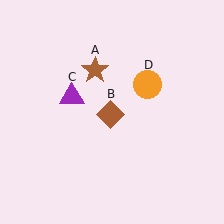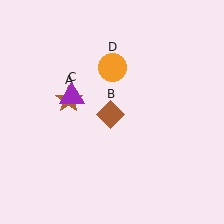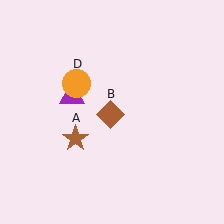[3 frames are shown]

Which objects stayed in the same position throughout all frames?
Brown diamond (object B) and purple triangle (object C) remained stationary.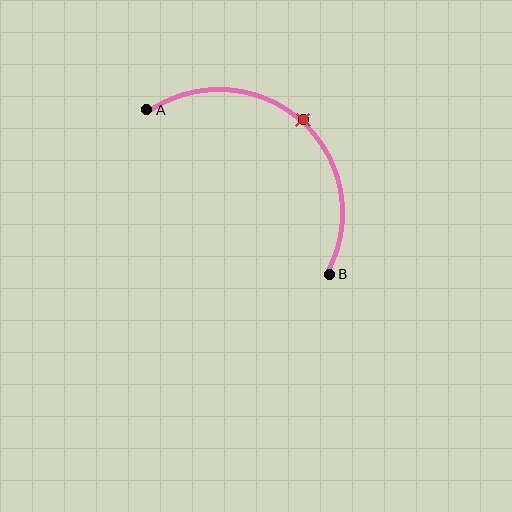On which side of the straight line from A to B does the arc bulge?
The arc bulges above and to the right of the straight line connecting A and B.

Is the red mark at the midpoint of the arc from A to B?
Yes. The red mark lies on the arc at equal arc-length from both A and B — it is the arc midpoint.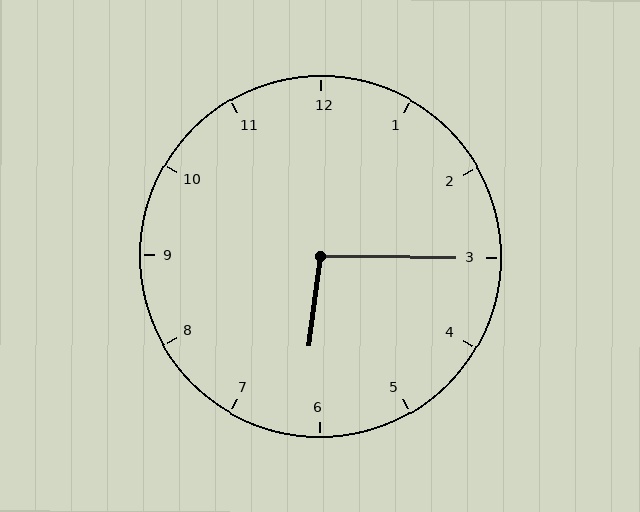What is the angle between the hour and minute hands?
Approximately 98 degrees.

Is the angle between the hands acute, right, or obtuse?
It is obtuse.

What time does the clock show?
6:15.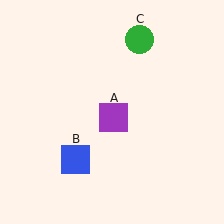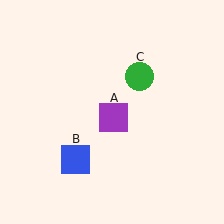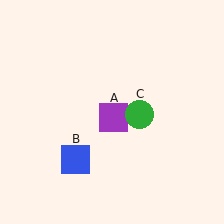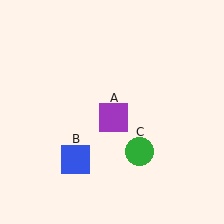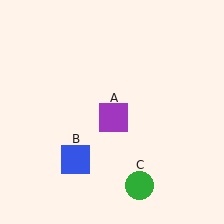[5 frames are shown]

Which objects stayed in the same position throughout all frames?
Purple square (object A) and blue square (object B) remained stationary.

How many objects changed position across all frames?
1 object changed position: green circle (object C).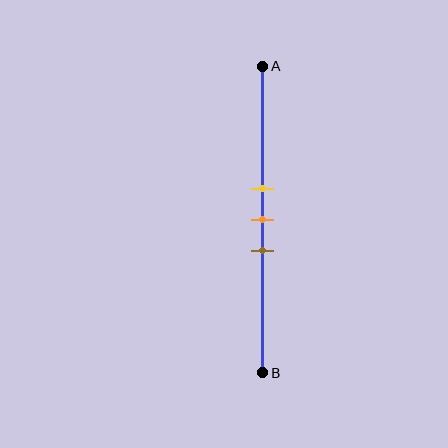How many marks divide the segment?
There are 3 marks dividing the segment.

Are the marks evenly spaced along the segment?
Yes, the marks are approximately evenly spaced.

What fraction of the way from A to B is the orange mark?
The orange mark is approximately 50% (0.5) of the way from A to B.